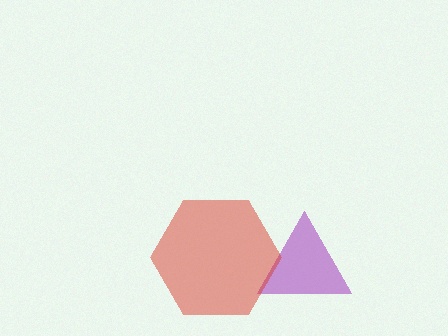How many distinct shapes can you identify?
There are 2 distinct shapes: a purple triangle, a red hexagon.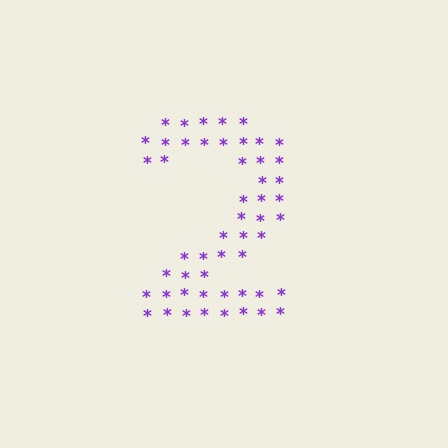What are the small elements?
The small elements are asterisks.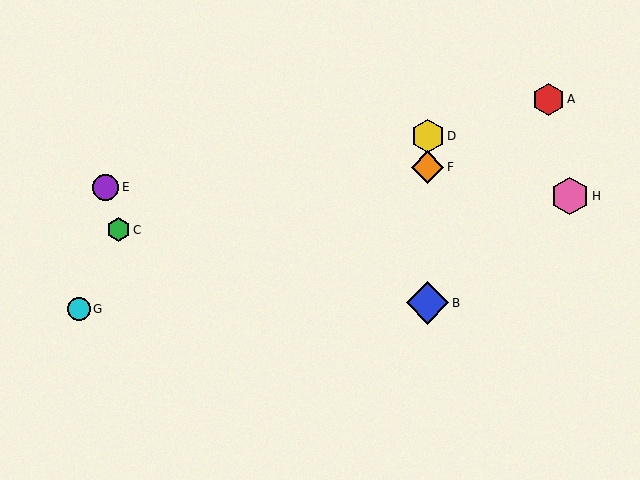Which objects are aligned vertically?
Objects B, D, F are aligned vertically.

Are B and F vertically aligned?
Yes, both are at x≈428.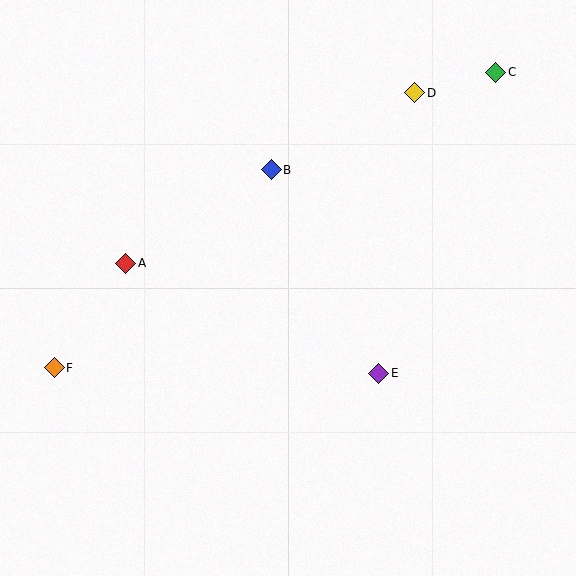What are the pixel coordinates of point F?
Point F is at (54, 368).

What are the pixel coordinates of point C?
Point C is at (496, 72).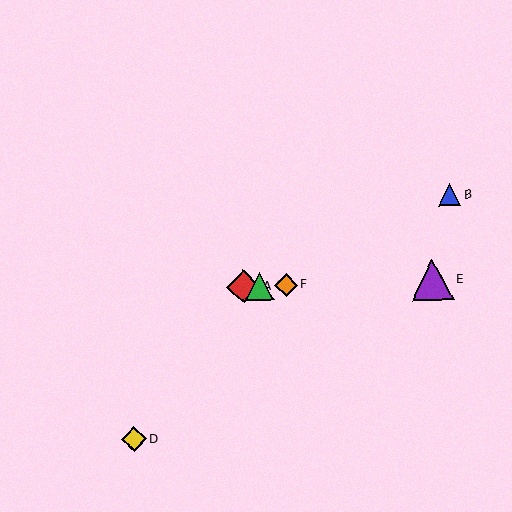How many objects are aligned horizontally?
4 objects (A, C, E, F) are aligned horizontally.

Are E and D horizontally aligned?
No, E is at y≈280 and D is at y≈439.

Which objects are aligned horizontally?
Objects A, C, E, F are aligned horizontally.